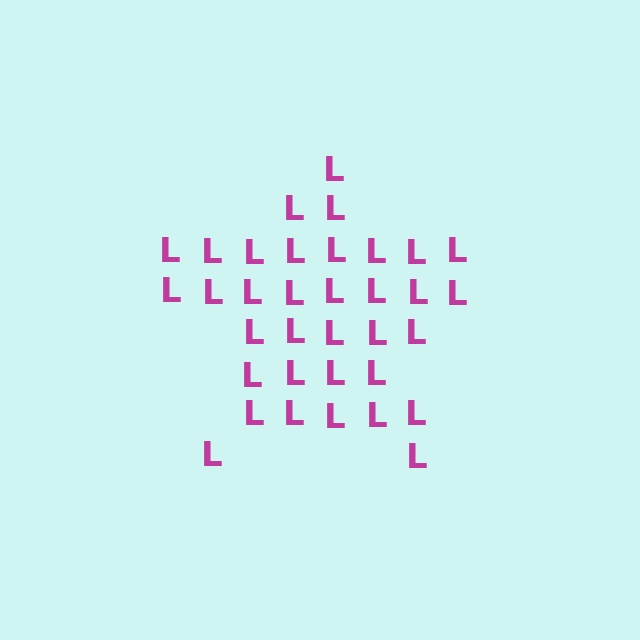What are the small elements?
The small elements are letter L's.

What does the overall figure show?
The overall figure shows a star.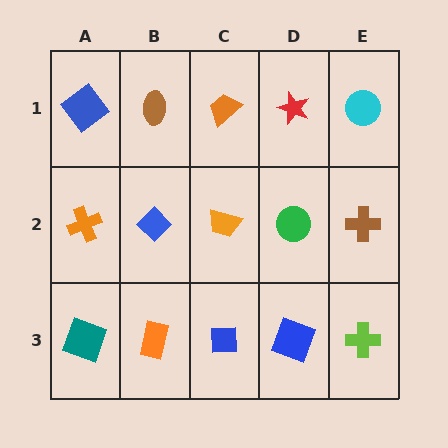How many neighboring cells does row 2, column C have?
4.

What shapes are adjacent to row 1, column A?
An orange cross (row 2, column A), a brown ellipse (row 1, column B).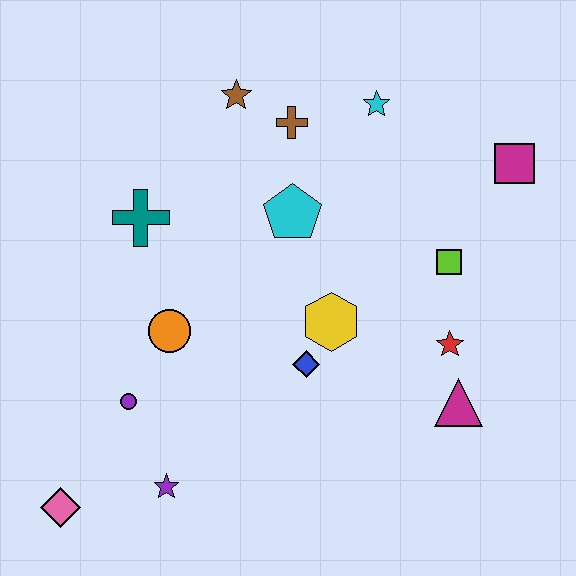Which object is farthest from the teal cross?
The magenta square is farthest from the teal cross.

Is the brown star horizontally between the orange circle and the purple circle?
No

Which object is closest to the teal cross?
The orange circle is closest to the teal cross.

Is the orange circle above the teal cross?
No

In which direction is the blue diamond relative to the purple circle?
The blue diamond is to the right of the purple circle.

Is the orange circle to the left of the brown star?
Yes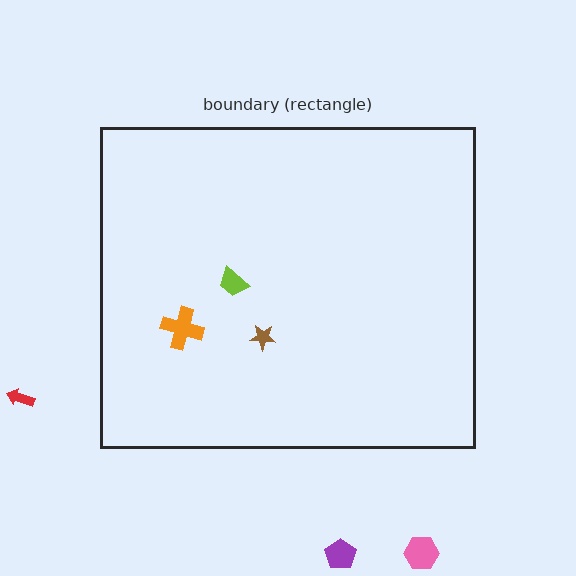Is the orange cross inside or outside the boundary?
Inside.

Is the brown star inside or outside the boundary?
Inside.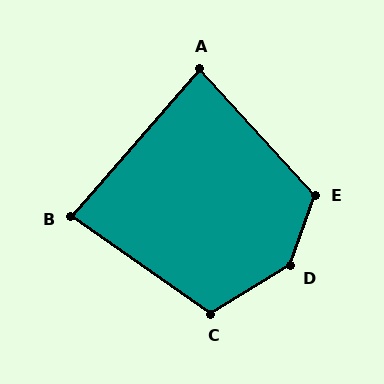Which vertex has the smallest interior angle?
A, at approximately 83 degrees.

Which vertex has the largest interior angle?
D, at approximately 140 degrees.